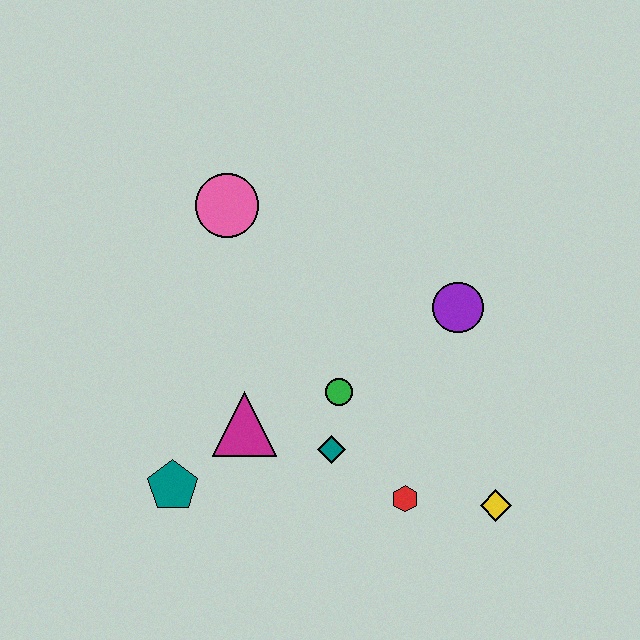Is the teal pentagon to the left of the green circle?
Yes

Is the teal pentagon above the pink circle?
No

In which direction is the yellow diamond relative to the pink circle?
The yellow diamond is below the pink circle.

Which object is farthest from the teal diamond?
The pink circle is farthest from the teal diamond.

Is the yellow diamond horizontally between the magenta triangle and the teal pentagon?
No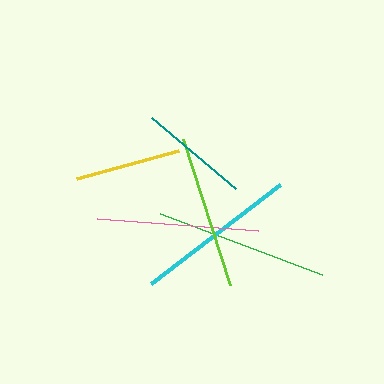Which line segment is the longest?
The green line is the longest at approximately 173 pixels.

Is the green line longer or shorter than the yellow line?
The green line is longer than the yellow line.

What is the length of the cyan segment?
The cyan segment is approximately 163 pixels long.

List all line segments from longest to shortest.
From longest to shortest: green, cyan, pink, lime, teal, yellow.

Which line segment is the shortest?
The yellow line is the shortest at approximately 106 pixels.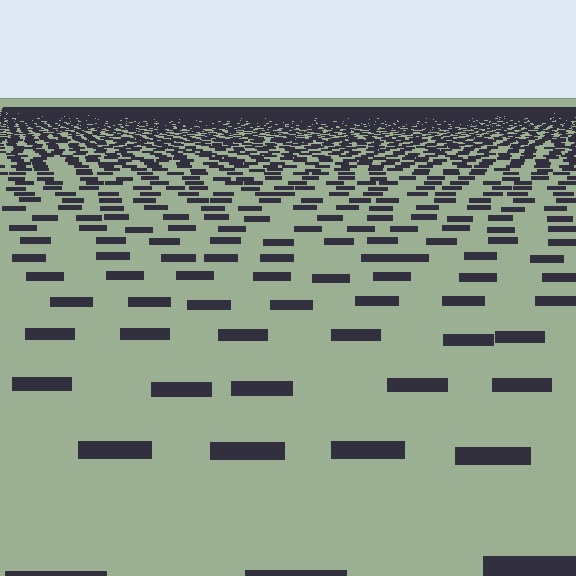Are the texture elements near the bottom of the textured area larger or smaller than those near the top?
Larger. Near the bottom, elements are closer to the viewer and appear at a bigger on-screen size.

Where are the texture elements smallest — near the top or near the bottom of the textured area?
Near the top.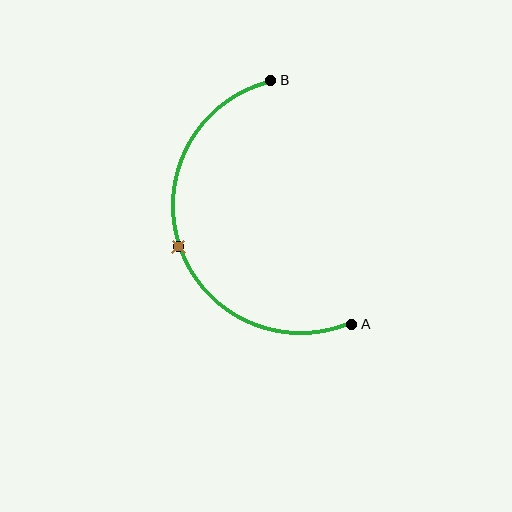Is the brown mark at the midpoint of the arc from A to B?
Yes. The brown mark lies on the arc at equal arc-length from both A and B — it is the arc midpoint.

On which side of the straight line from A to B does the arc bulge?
The arc bulges to the left of the straight line connecting A and B.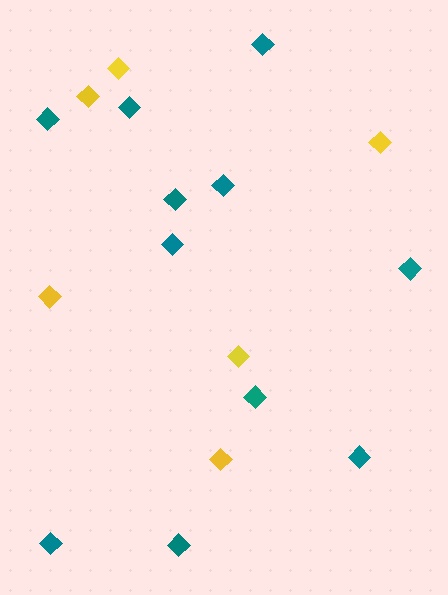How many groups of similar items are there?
There are 2 groups: one group of teal diamonds (11) and one group of yellow diamonds (6).